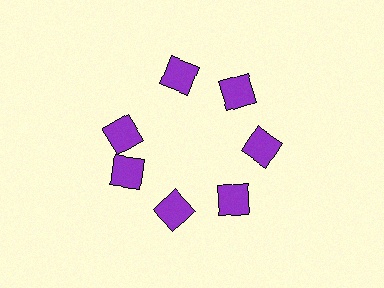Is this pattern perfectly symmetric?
No. The 7 purple diamonds are arranged in a ring, but one element near the 10 o'clock position is rotated out of alignment along the ring, breaking the 7-fold rotational symmetry.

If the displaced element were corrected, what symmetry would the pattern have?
It would have 7-fold rotational symmetry — the pattern would map onto itself every 51 degrees.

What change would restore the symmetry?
The symmetry would be restored by rotating it back into even spacing with its neighbors so that all 7 diamonds sit at equal angles and equal distance from the center.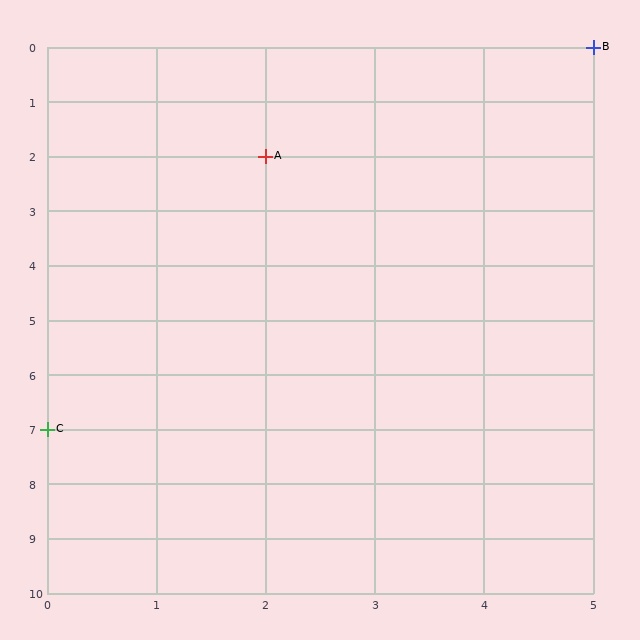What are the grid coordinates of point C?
Point C is at grid coordinates (0, 7).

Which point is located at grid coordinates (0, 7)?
Point C is at (0, 7).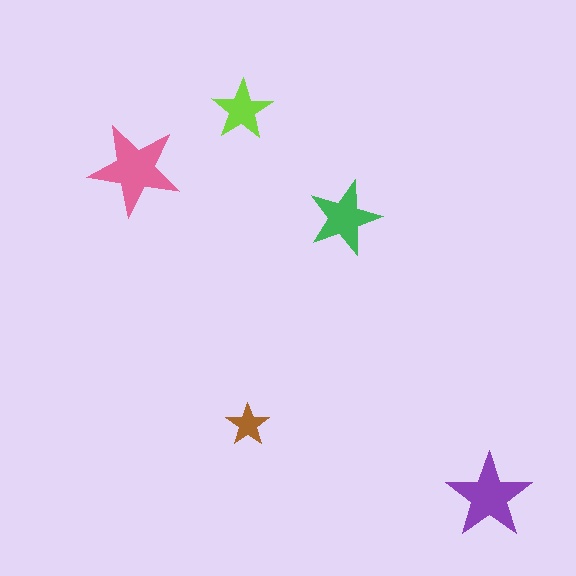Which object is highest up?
The lime star is topmost.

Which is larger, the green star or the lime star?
The green one.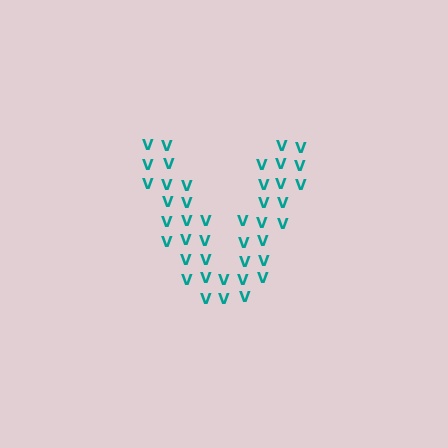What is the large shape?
The large shape is the letter V.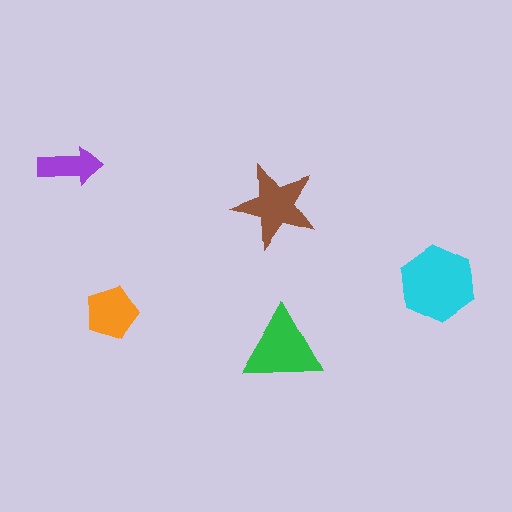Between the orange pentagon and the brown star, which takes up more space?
The brown star.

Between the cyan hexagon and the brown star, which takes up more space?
The cyan hexagon.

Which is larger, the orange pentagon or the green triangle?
The green triangle.